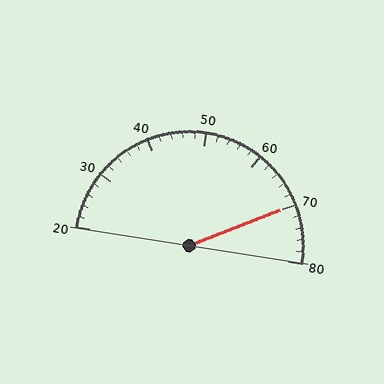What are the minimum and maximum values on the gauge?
The gauge ranges from 20 to 80.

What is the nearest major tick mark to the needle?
The nearest major tick mark is 70.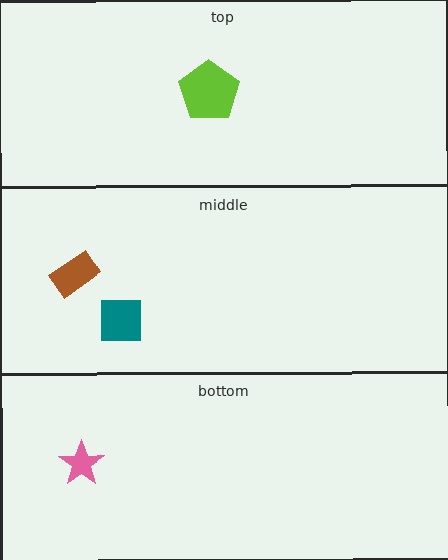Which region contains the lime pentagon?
The top region.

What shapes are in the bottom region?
The pink star.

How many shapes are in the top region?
1.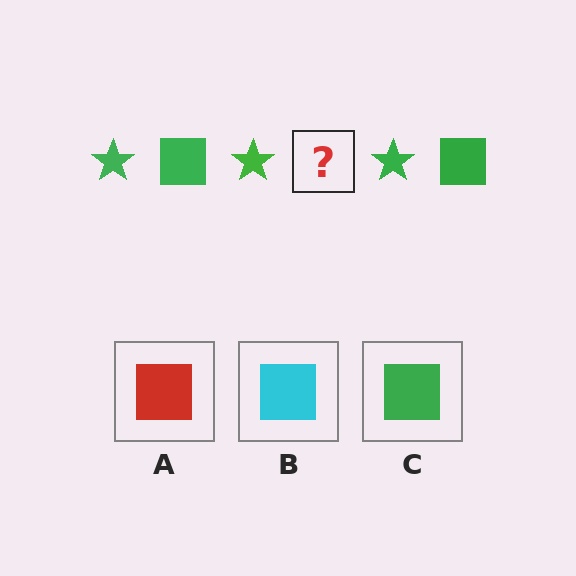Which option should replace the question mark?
Option C.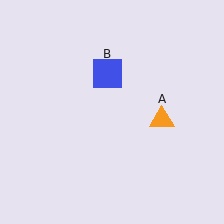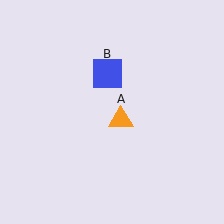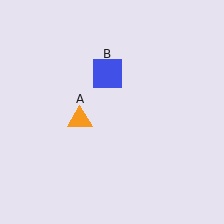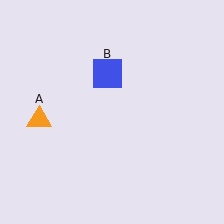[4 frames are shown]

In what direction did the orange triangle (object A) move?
The orange triangle (object A) moved left.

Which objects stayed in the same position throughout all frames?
Blue square (object B) remained stationary.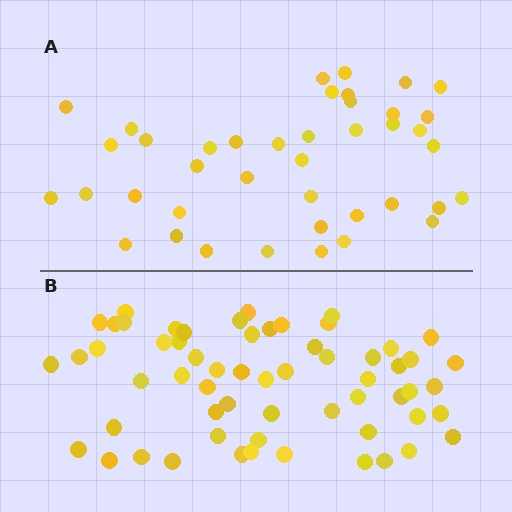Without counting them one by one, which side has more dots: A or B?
Region B (the bottom region) has more dots.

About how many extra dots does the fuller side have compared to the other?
Region B has approximately 20 more dots than region A.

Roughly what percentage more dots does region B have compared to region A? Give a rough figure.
About 45% more.